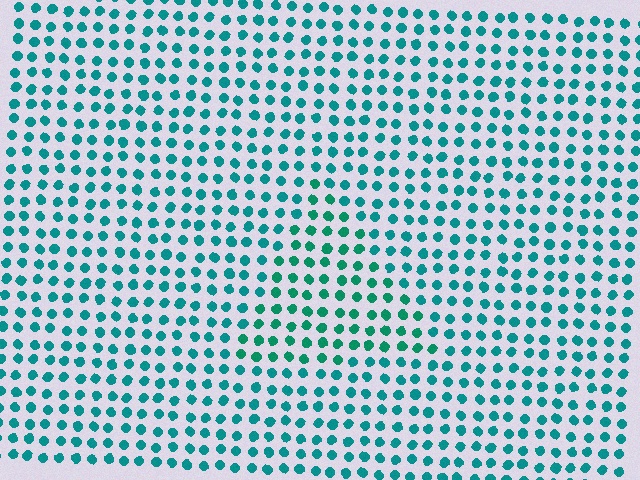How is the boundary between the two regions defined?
The boundary is defined purely by a slight shift in hue (about 19 degrees). Spacing, size, and orientation are identical on both sides.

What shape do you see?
I see a triangle.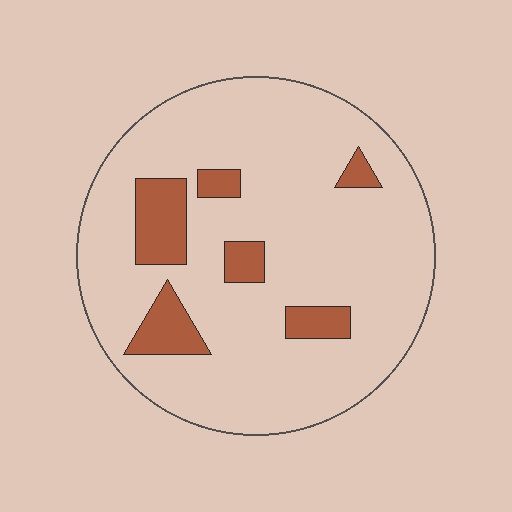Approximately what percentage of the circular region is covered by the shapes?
Approximately 15%.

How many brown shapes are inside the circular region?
6.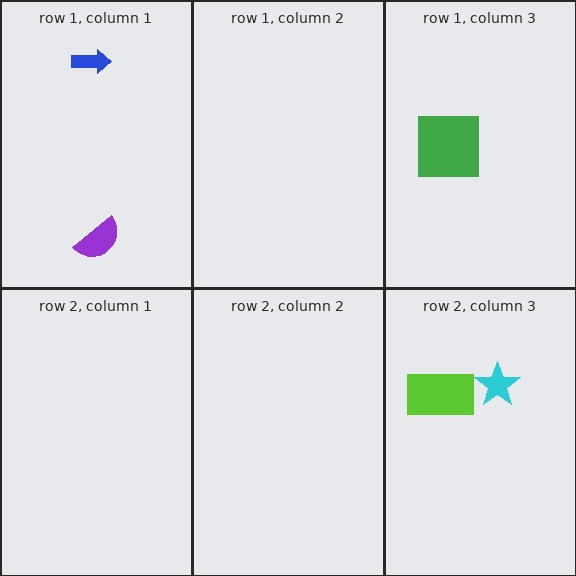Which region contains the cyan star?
The row 2, column 3 region.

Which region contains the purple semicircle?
The row 1, column 1 region.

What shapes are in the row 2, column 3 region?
The lime rectangle, the cyan star.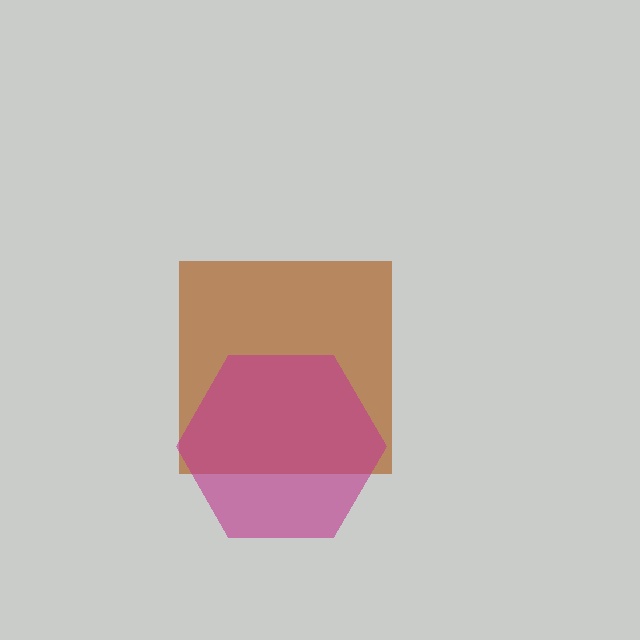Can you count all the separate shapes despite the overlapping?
Yes, there are 2 separate shapes.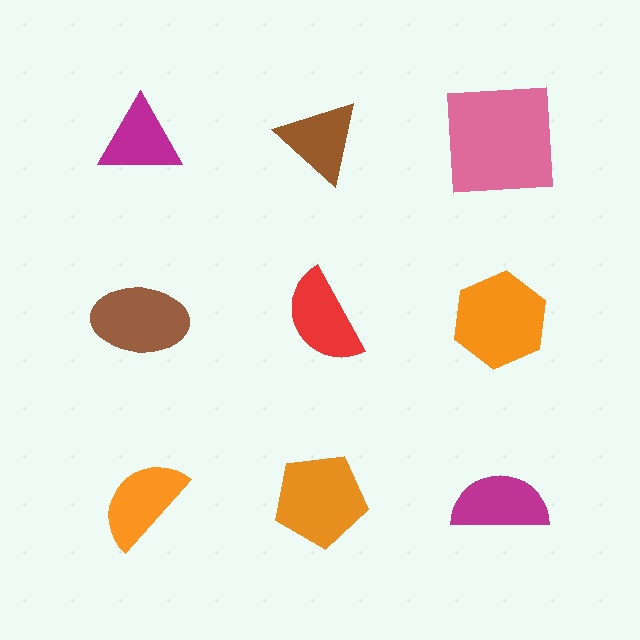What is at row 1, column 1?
A magenta triangle.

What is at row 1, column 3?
A pink square.